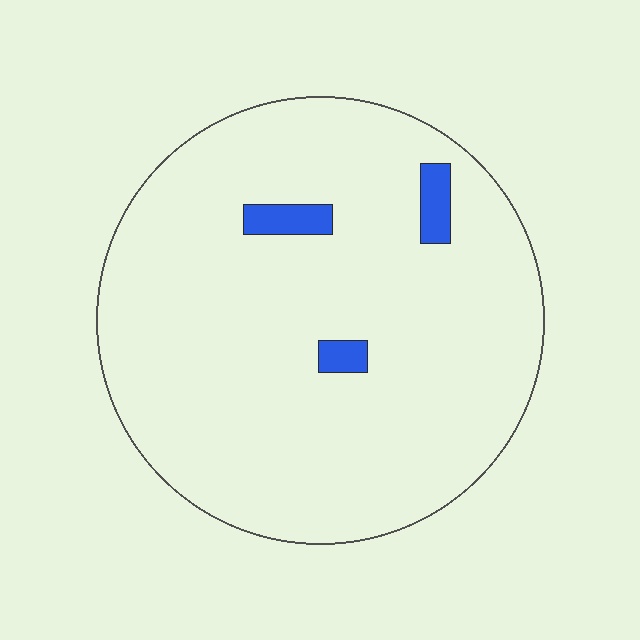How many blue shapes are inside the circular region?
3.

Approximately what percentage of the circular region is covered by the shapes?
Approximately 5%.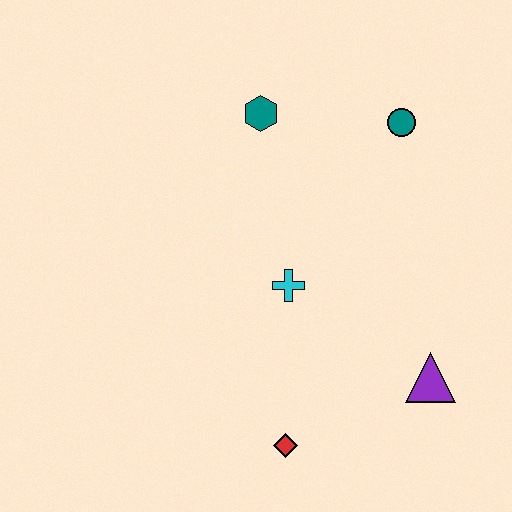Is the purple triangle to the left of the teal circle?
No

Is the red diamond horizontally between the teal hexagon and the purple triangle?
Yes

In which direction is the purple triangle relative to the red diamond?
The purple triangle is to the right of the red diamond.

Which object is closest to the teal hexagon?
The teal circle is closest to the teal hexagon.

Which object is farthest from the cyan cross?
The teal circle is farthest from the cyan cross.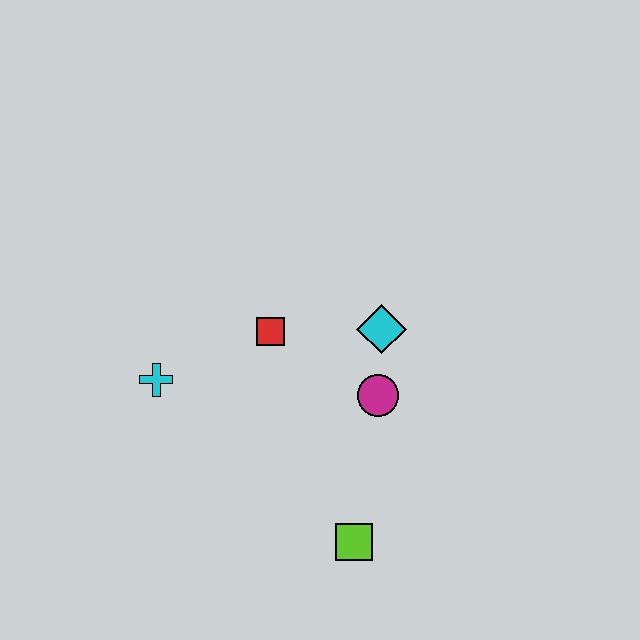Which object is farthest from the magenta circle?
The cyan cross is farthest from the magenta circle.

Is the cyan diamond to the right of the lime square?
Yes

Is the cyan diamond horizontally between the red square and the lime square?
No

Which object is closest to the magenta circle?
The cyan diamond is closest to the magenta circle.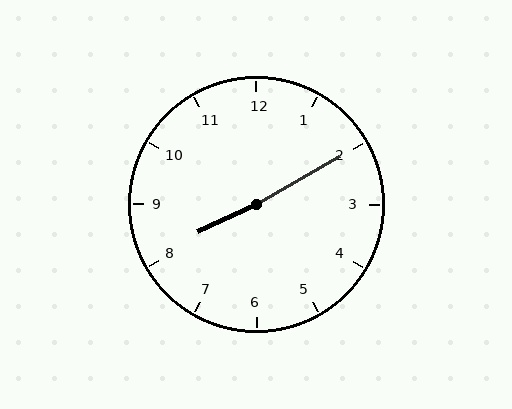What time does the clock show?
8:10.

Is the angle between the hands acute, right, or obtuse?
It is obtuse.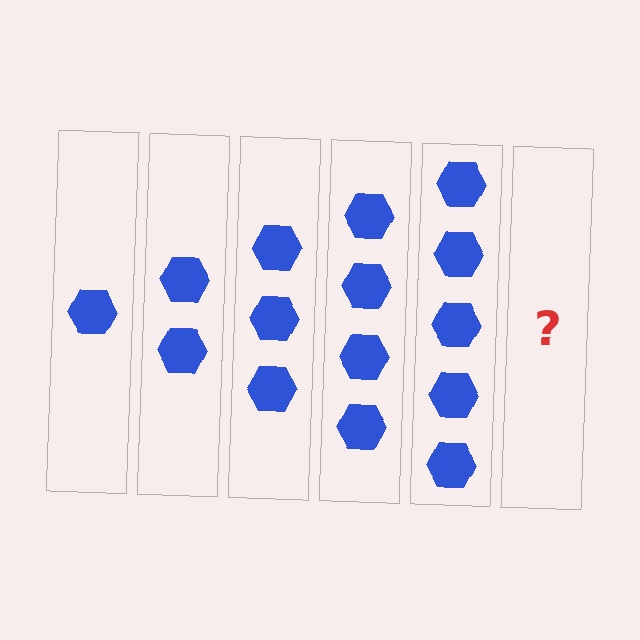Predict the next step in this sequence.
The next step is 6 hexagons.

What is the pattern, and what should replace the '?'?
The pattern is that each step adds one more hexagon. The '?' should be 6 hexagons.